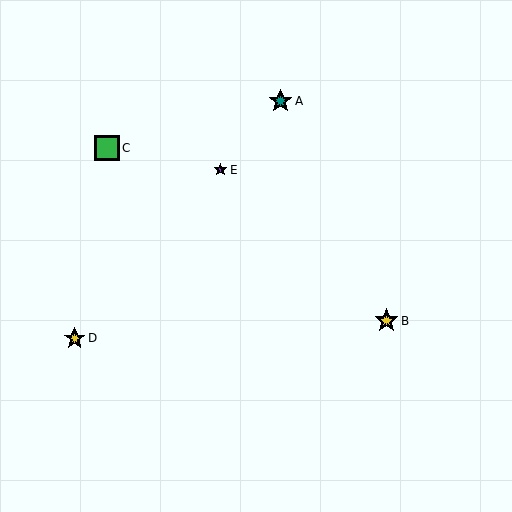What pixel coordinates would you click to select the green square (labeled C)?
Click at (107, 148) to select the green square C.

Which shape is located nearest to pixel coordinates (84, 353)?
The yellow star (labeled D) at (75, 338) is nearest to that location.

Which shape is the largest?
The green square (labeled C) is the largest.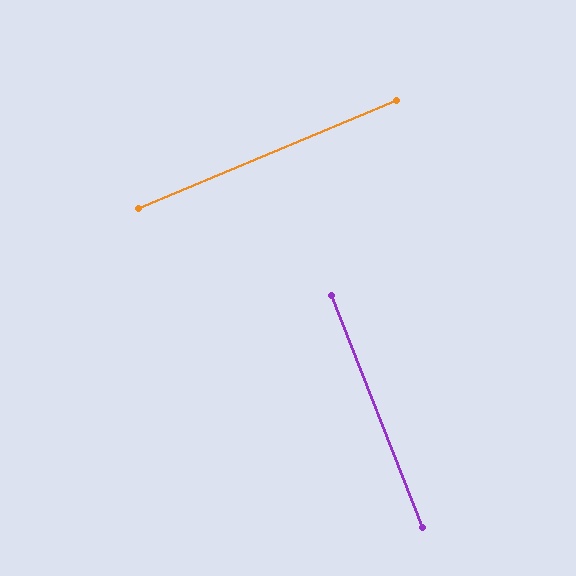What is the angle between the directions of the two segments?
Approximately 89 degrees.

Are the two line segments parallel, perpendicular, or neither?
Perpendicular — they meet at approximately 89°.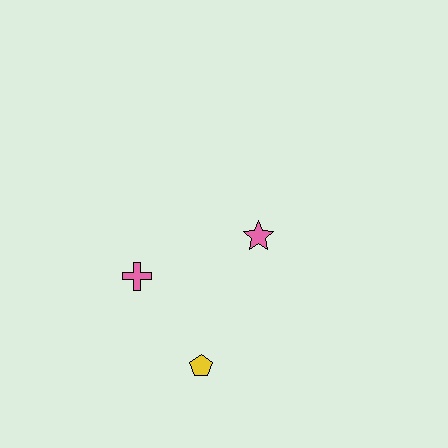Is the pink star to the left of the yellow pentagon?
No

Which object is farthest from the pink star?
The yellow pentagon is farthest from the pink star.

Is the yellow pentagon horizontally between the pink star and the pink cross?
Yes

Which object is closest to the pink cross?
The yellow pentagon is closest to the pink cross.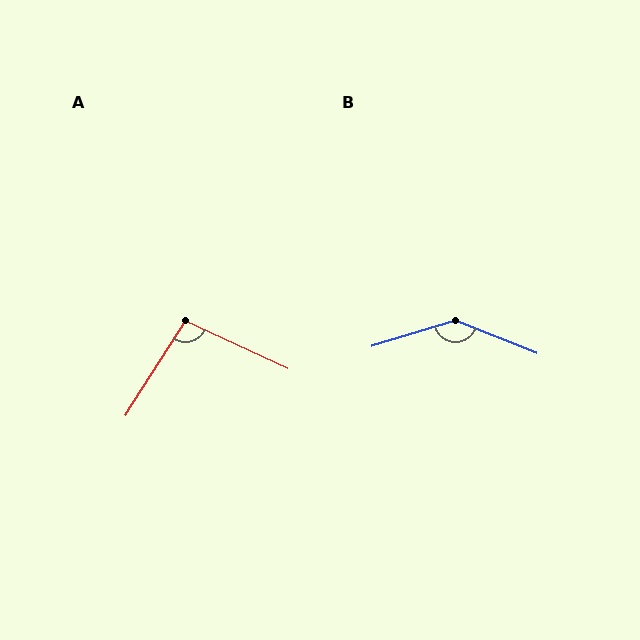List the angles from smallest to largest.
A (98°), B (142°).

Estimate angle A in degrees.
Approximately 98 degrees.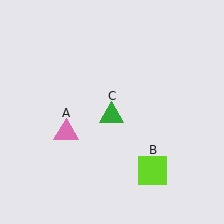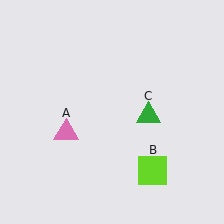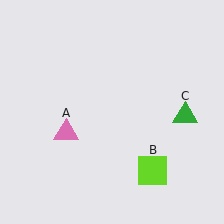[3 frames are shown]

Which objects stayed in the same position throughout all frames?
Pink triangle (object A) and lime square (object B) remained stationary.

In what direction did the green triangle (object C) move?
The green triangle (object C) moved right.